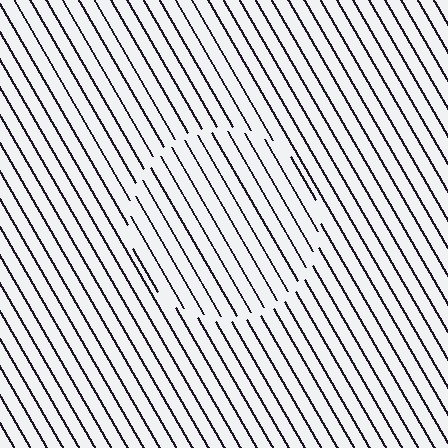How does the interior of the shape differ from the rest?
The interior of the shape contains the same grating, shifted by half a period — the contour is defined by the phase discontinuity where line-ends from the inner and outer gratings abut.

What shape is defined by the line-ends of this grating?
An illusory circle. The interior of the shape contains the same grating, shifted by half a period — the contour is defined by the phase discontinuity where line-ends from the inner and outer gratings abut.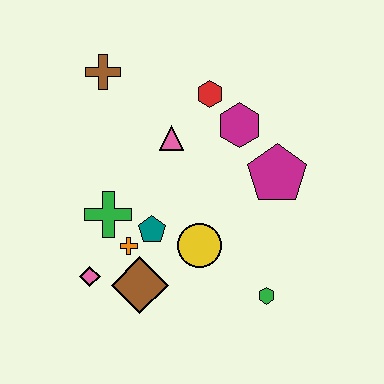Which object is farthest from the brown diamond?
The brown cross is farthest from the brown diamond.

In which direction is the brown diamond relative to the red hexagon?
The brown diamond is below the red hexagon.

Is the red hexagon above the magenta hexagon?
Yes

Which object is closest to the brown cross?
The pink triangle is closest to the brown cross.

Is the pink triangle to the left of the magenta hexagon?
Yes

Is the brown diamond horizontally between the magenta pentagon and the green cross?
Yes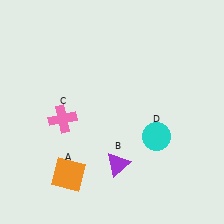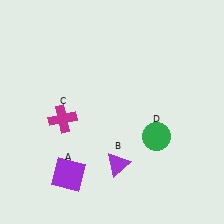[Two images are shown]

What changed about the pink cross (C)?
In Image 1, C is pink. In Image 2, it changed to magenta.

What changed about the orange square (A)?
In Image 1, A is orange. In Image 2, it changed to purple.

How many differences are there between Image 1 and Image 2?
There are 3 differences between the two images.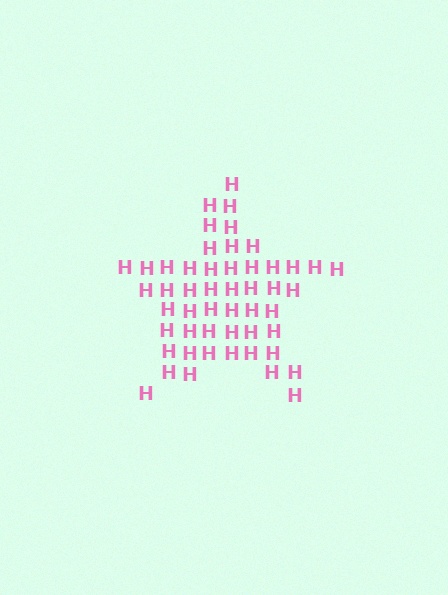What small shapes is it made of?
It is made of small letter H's.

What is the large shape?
The large shape is a star.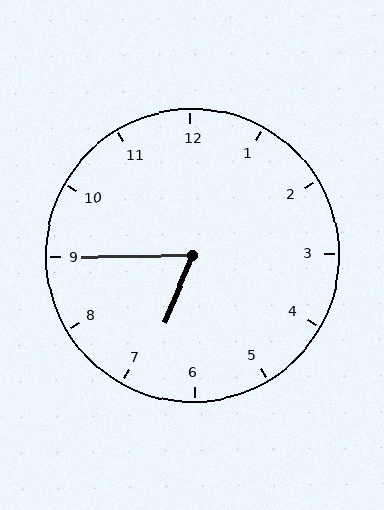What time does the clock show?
6:45.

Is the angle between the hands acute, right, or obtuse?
It is acute.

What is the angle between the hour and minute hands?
Approximately 68 degrees.